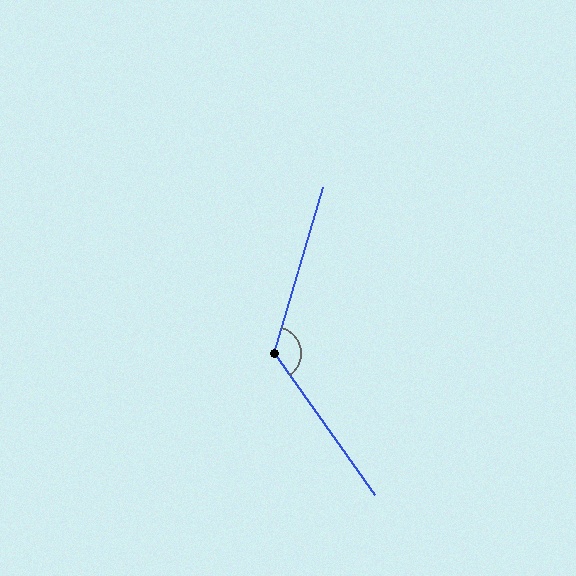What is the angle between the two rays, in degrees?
Approximately 128 degrees.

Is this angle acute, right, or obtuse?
It is obtuse.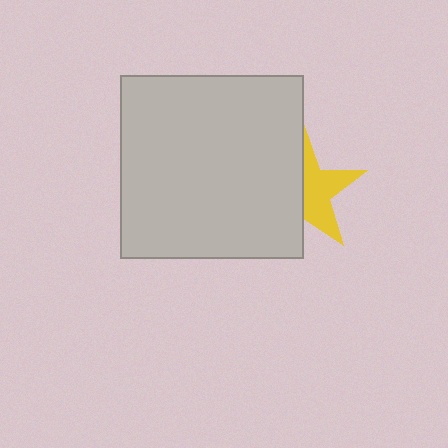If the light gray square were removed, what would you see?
You would see the complete yellow star.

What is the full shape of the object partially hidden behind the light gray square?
The partially hidden object is a yellow star.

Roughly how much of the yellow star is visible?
About half of it is visible (roughly 51%).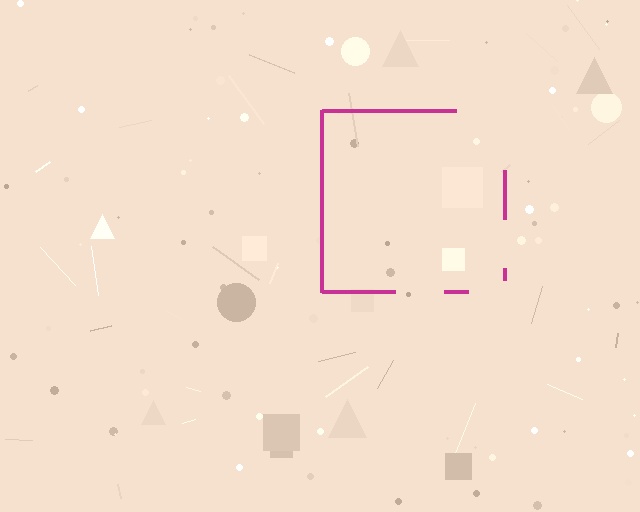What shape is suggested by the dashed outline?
The dashed outline suggests a square.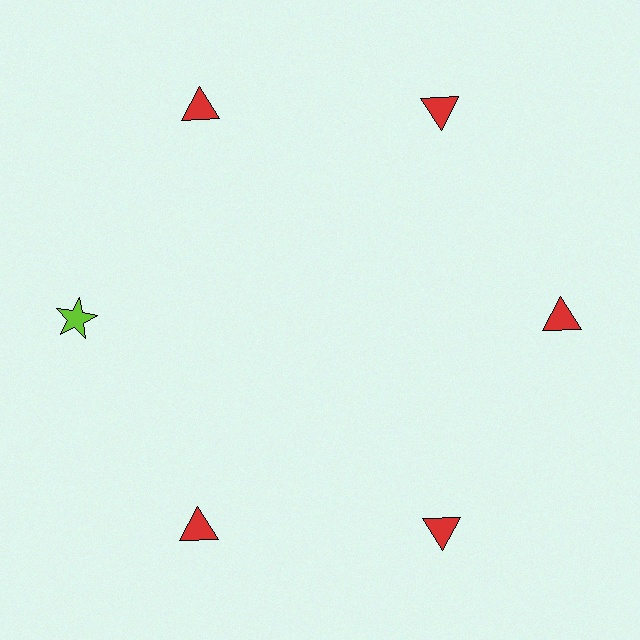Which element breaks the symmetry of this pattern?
The lime star at roughly the 9 o'clock position breaks the symmetry. All other shapes are red triangles.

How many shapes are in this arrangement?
There are 6 shapes arranged in a ring pattern.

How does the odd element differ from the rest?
It differs in both color (lime instead of red) and shape (star instead of triangle).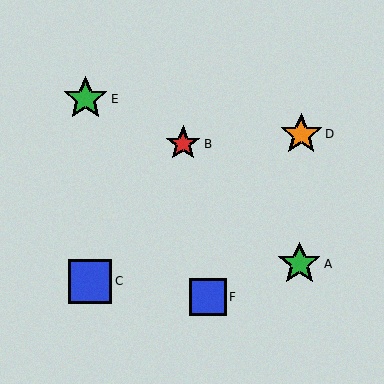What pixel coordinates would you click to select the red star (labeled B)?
Click at (183, 144) to select the red star B.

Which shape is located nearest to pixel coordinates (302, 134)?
The orange star (labeled D) at (301, 134) is nearest to that location.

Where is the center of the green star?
The center of the green star is at (299, 264).